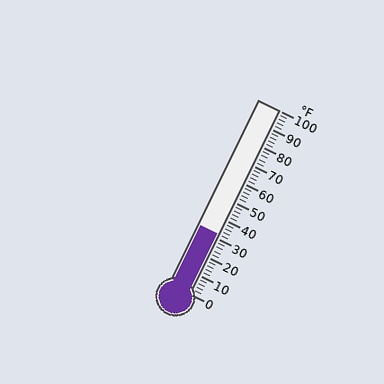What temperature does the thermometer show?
The thermometer shows approximately 32°F.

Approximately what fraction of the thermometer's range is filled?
The thermometer is filled to approximately 30% of its range.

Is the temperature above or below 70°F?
The temperature is below 70°F.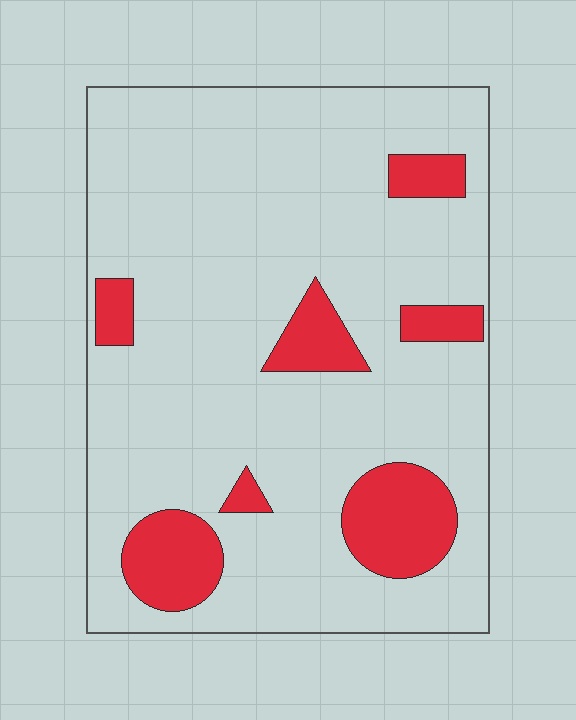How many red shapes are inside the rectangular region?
7.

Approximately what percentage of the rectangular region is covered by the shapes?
Approximately 15%.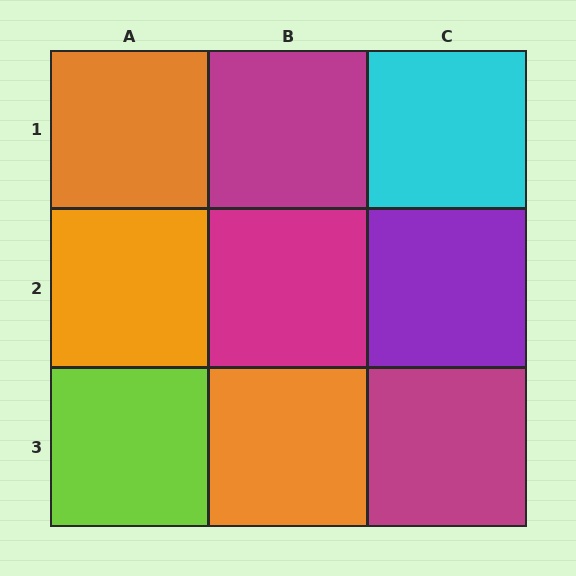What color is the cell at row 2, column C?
Purple.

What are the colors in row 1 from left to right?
Orange, magenta, cyan.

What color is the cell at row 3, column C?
Magenta.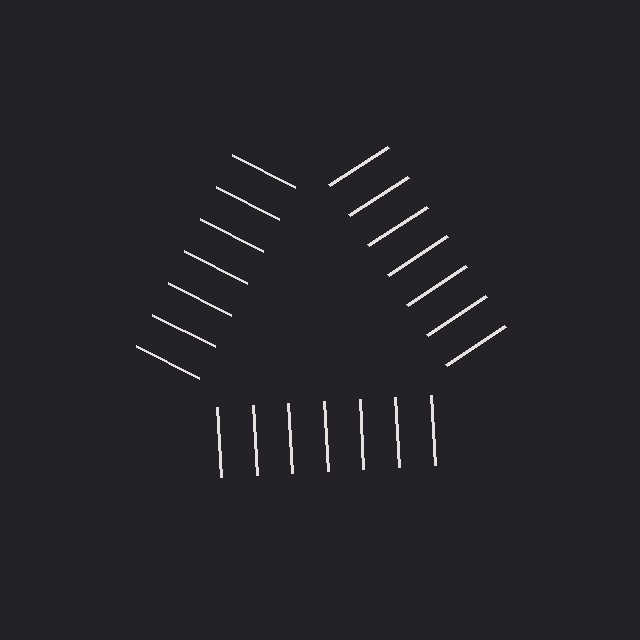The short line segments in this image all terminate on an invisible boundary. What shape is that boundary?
An illusory triangle — the line segments terminate on its edges but no continuous stroke is drawn.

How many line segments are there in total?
21 — 7 along each of the 3 edges.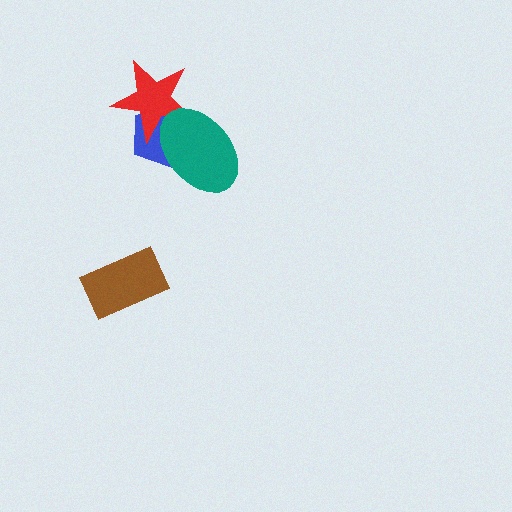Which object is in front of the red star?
The teal ellipse is in front of the red star.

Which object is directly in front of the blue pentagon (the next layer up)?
The red star is directly in front of the blue pentagon.